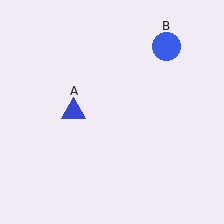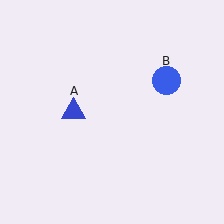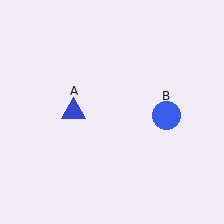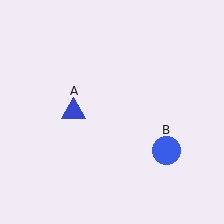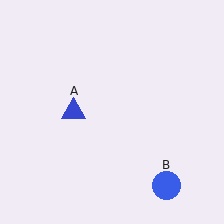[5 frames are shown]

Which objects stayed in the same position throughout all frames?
Blue triangle (object A) remained stationary.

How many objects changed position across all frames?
1 object changed position: blue circle (object B).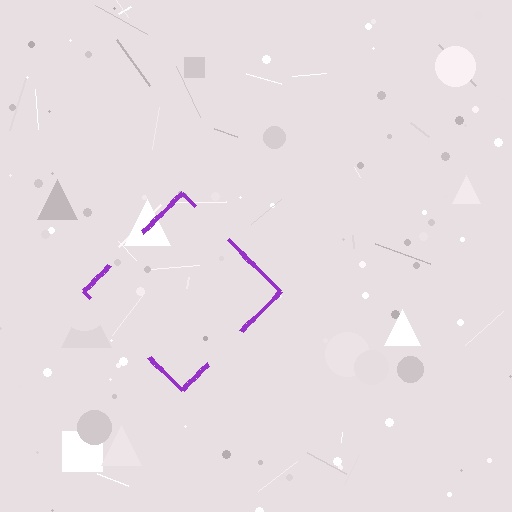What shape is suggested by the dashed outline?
The dashed outline suggests a diamond.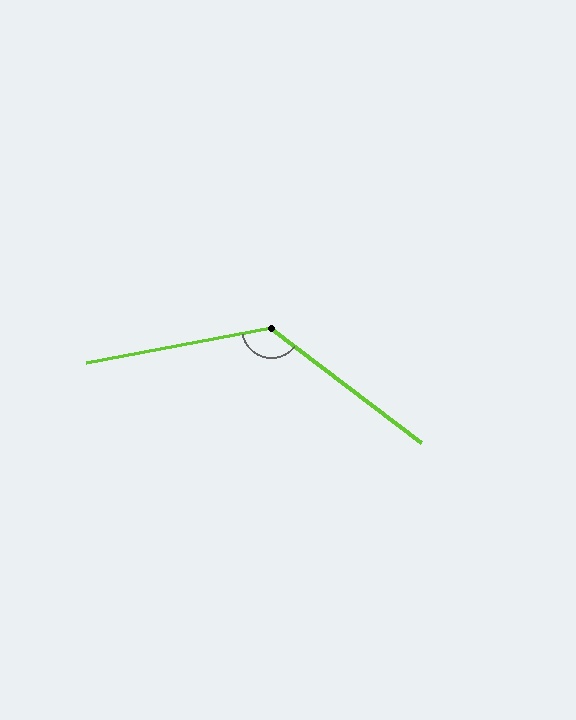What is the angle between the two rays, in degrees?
Approximately 132 degrees.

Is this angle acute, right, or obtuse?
It is obtuse.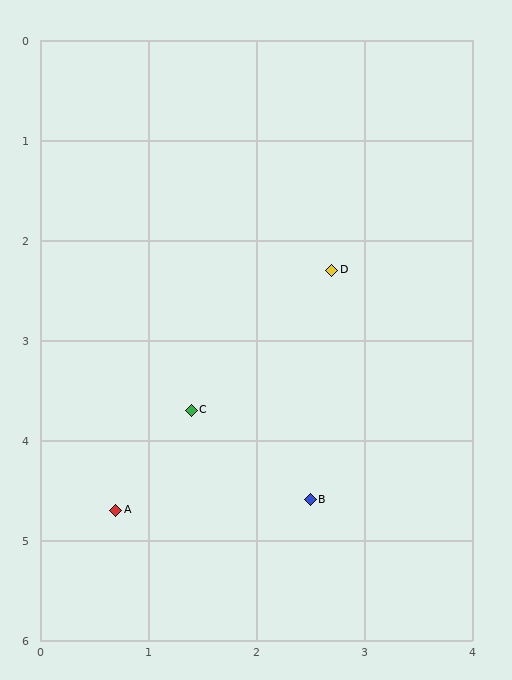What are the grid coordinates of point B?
Point B is at approximately (2.5, 4.6).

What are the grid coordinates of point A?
Point A is at approximately (0.7, 4.7).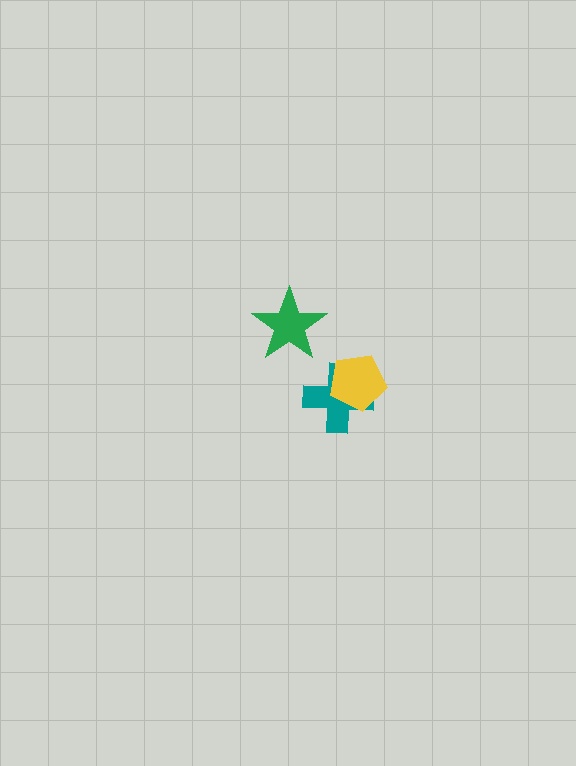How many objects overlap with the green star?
0 objects overlap with the green star.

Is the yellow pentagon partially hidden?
No, no other shape covers it.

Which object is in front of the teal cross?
The yellow pentagon is in front of the teal cross.